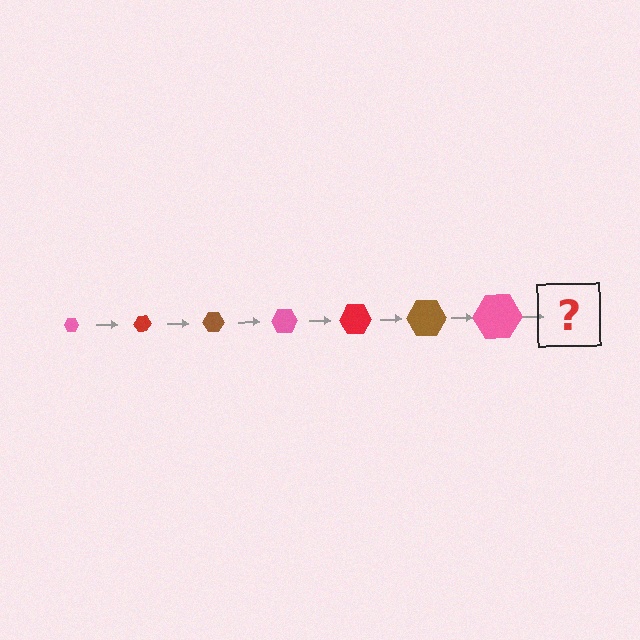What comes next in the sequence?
The next element should be a red hexagon, larger than the previous one.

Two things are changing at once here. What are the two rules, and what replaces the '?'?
The two rules are that the hexagon grows larger each step and the color cycles through pink, red, and brown. The '?' should be a red hexagon, larger than the previous one.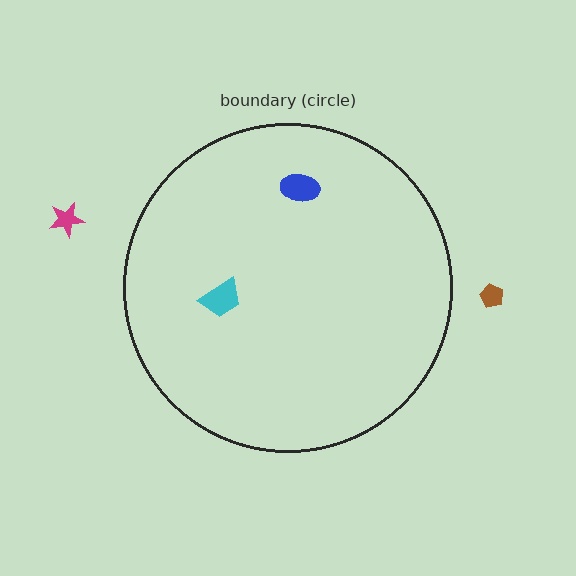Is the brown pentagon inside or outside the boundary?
Outside.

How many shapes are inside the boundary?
2 inside, 2 outside.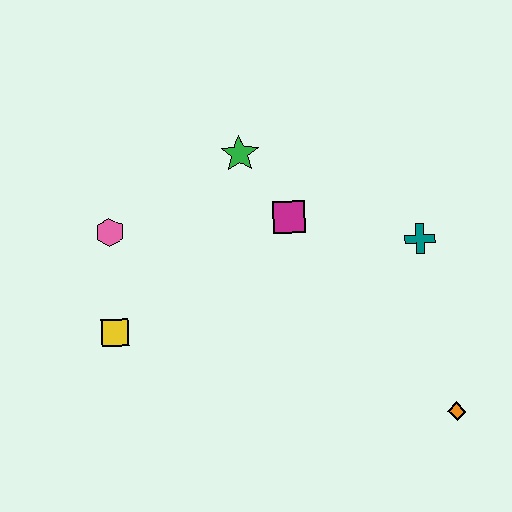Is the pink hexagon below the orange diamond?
No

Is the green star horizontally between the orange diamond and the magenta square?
No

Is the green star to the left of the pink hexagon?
No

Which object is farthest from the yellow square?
The orange diamond is farthest from the yellow square.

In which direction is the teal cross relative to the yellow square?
The teal cross is to the right of the yellow square.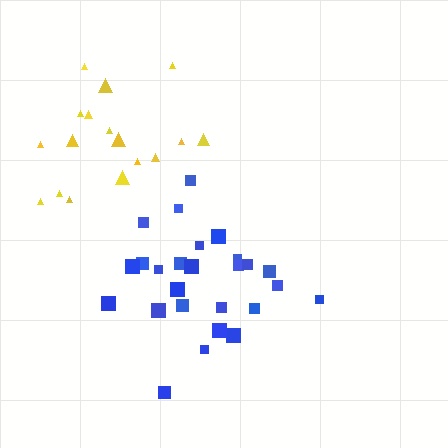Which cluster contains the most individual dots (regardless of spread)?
Blue (26).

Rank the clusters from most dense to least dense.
blue, yellow.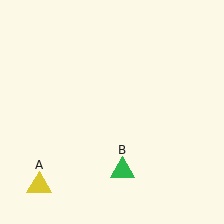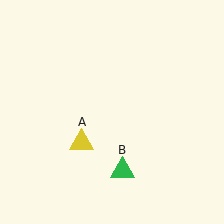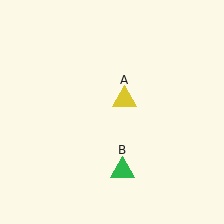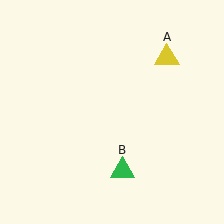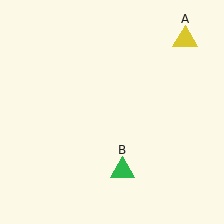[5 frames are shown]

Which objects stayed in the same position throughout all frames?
Green triangle (object B) remained stationary.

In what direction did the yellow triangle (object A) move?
The yellow triangle (object A) moved up and to the right.